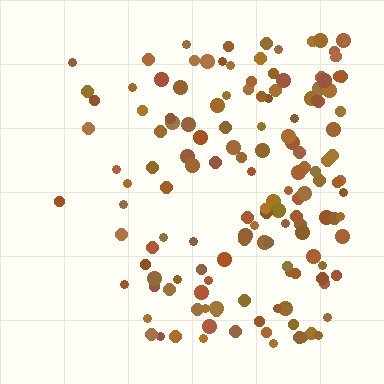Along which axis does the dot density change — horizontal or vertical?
Horizontal.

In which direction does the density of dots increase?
From left to right, with the right side densest.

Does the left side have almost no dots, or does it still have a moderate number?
Still a moderate number, just noticeably fewer than the right.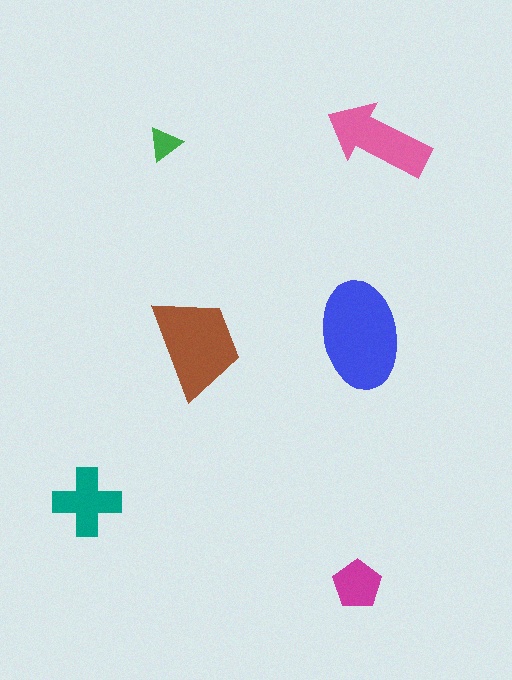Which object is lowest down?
The magenta pentagon is bottommost.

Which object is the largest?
The blue ellipse.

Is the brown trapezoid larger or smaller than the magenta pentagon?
Larger.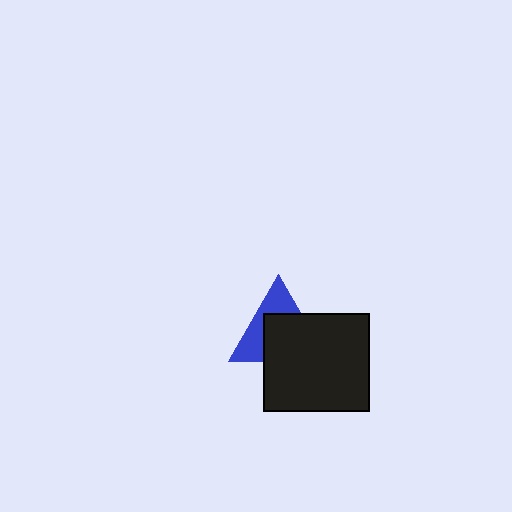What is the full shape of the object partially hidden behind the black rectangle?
The partially hidden object is a blue triangle.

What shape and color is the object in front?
The object in front is a black rectangle.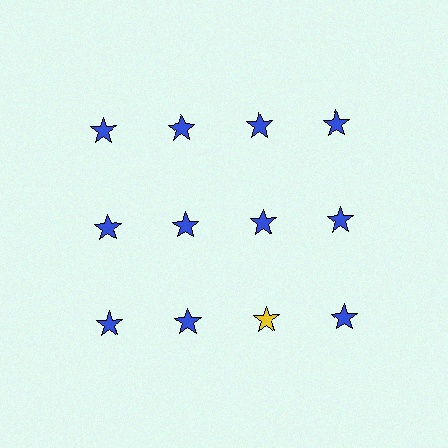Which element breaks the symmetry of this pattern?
The yellow star in the third row, center column breaks the symmetry. All other shapes are blue stars.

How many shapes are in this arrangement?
There are 12 shapes arranged in a grid pattern.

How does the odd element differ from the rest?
It has a different color: yellow instead of blue.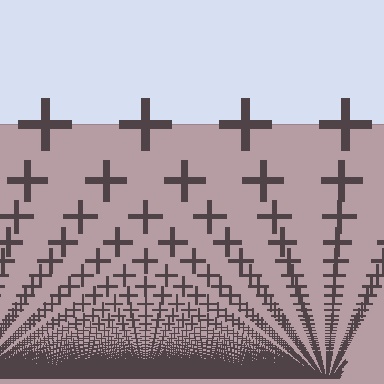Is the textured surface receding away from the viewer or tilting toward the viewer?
The surface appears to tilt toward the viewer. Texture elements get larger and sparser toward the top.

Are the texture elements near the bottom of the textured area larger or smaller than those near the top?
Smaller. The gradient is inverted — elements near the bottom are smaller and denser.